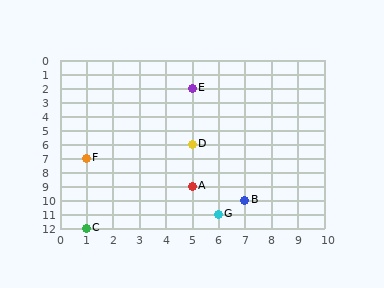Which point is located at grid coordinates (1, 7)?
Point F is at (1, 7).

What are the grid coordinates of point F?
Point F is at grid coordinates (1, 7).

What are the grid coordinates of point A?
Point A is at grid coordinates (5, 9).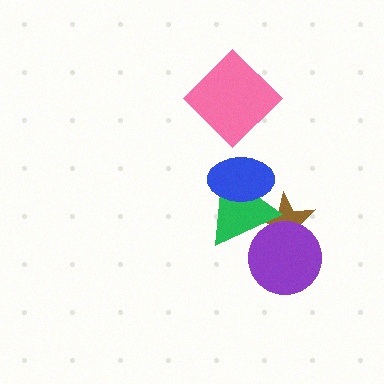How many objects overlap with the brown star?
2 objects overlap with the brown star.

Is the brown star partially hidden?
Yes, it is partially covered by another shape.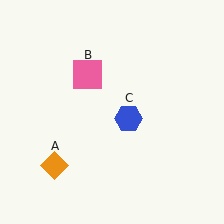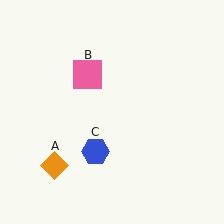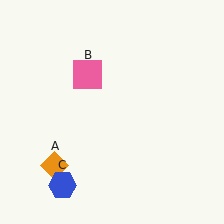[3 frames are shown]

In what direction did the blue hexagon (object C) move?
The blue hexagon (object C) moved down and to the left.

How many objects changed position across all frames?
1 object changed position: blue hexagon (object C).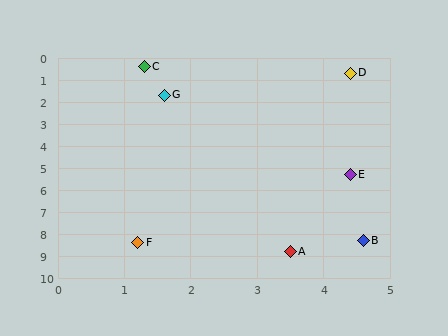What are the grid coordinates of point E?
Point E is at approximately (4.4, 5.3).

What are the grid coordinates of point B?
Point B is at approximately (4.6, 8.3).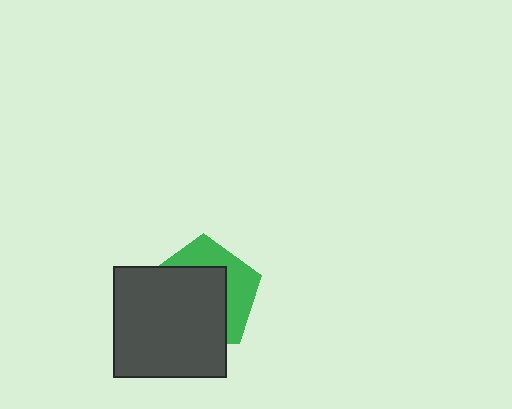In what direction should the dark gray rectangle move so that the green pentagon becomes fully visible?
The dark gray rectangle should move toward the lower-left. That is the shortest direction to clear the overlap and leave the green pentagon fully visible.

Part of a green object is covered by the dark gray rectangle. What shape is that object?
It is a pentagon.